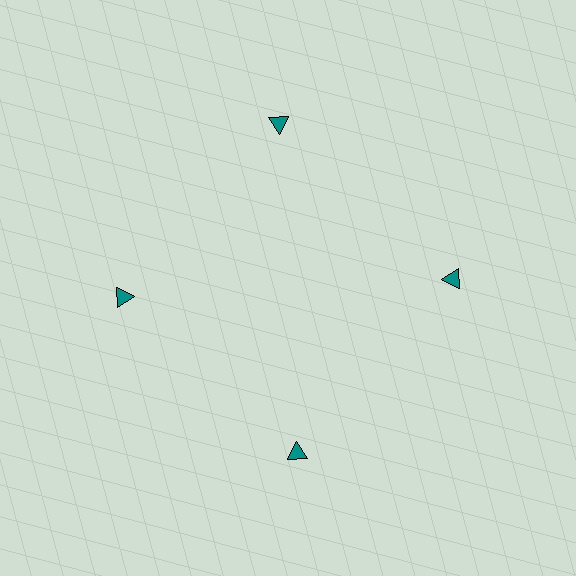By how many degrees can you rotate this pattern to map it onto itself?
The pattern maps onto itself every 90 degrees of rotation.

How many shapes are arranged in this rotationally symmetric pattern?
There are 4 shapes, arranged in 4 groups of 1.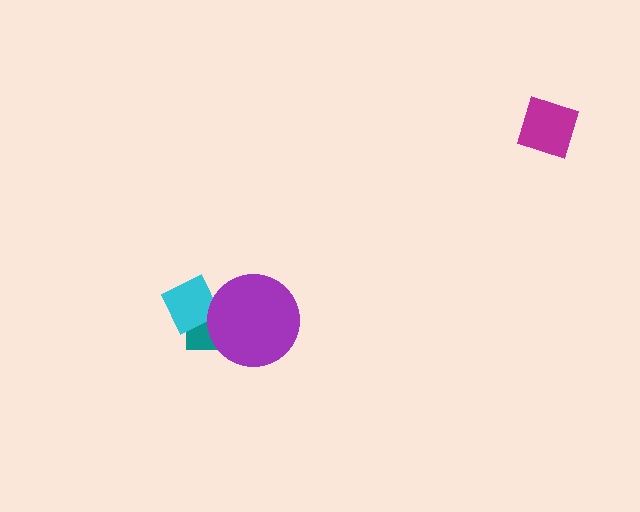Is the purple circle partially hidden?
No, no other shape covers it.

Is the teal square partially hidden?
Yes, it is partially covered by another shape.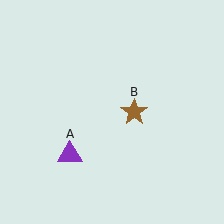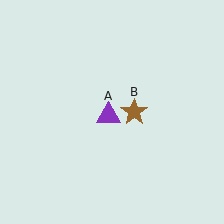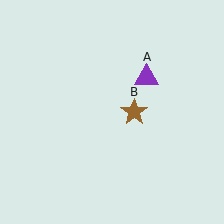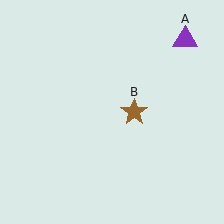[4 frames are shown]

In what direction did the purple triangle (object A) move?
The purple triangle (object A) moved up and to the right.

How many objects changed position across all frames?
1 object changed position: purple triangle (object A).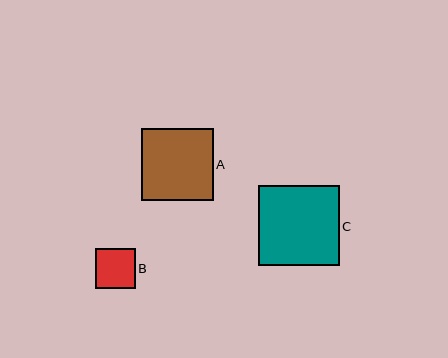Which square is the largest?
Square C is the largest with a size of approximately 80 pixels.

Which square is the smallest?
Square B is the smallest with a size of approximately 40 pixels.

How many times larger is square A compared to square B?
Square A is approximately 1.8 times the size of square B.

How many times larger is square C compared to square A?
Square C is approximately 1.1 times the size of square A.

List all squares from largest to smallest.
From largest to smallest: C, A, B.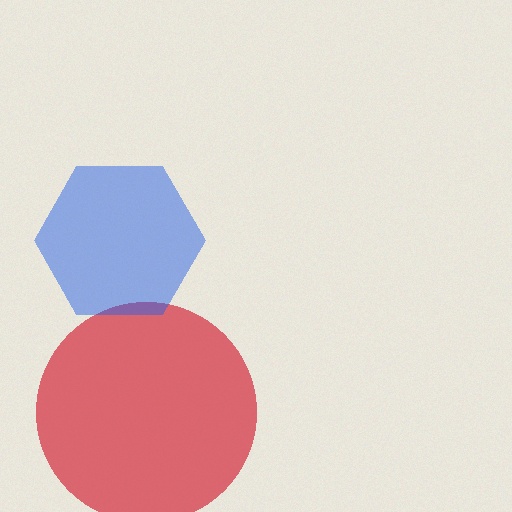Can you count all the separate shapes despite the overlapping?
Yes, there are 2 separate shapes.